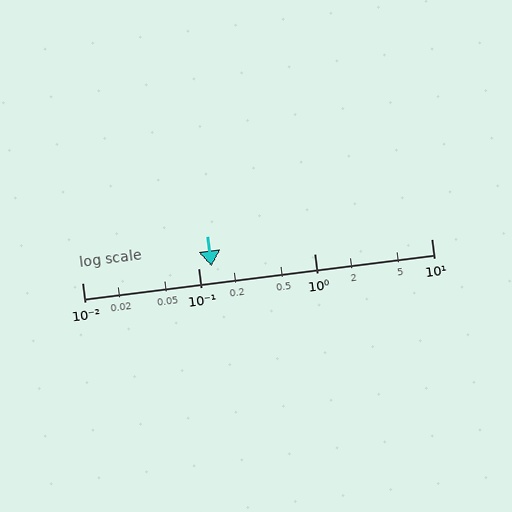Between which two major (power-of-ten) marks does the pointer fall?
The pointer is between 0.1 and 1.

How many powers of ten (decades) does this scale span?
The scale spans 3 decades, from 0.01 to 10.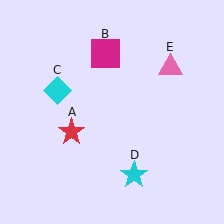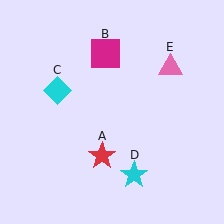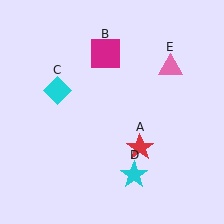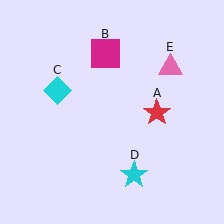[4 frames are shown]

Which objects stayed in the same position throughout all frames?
Magenta square (object B) and cyan diamond (object C) and cyan star (object D) and pink triangle (object E) remained stationary.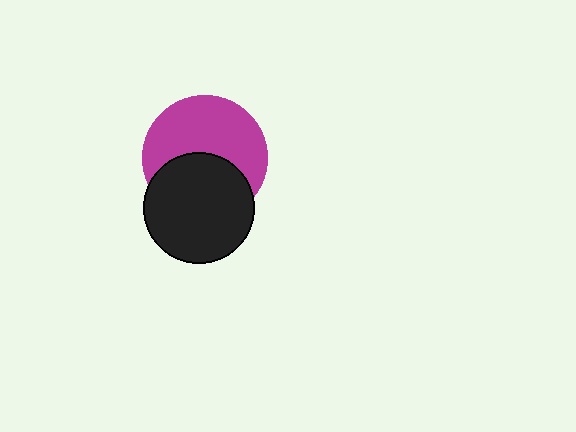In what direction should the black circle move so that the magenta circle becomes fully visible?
The black circle should move down. That is the shortest direction to clear the overlap and leave the magenta circle fully visible.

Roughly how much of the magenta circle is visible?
About half of it is visible (roughly 58%).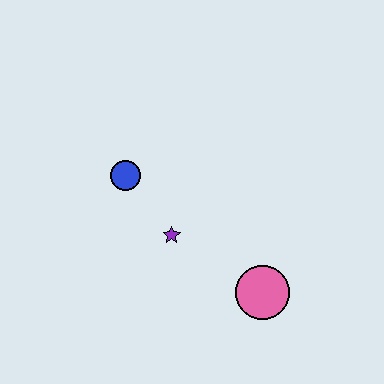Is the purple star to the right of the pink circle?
No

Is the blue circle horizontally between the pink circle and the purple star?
No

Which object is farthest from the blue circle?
The pink circle is farthest from the blue circle.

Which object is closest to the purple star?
The blue circle is closest to the purple star.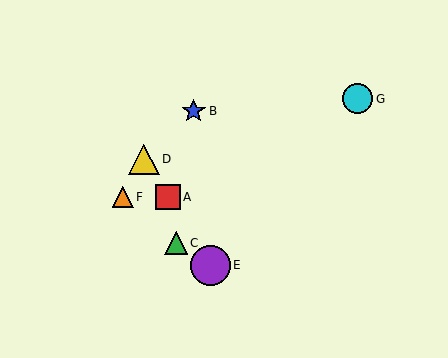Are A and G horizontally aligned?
No, A is at y≈197 and G is at y≈99.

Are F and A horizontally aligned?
Yes, both are at y≈197.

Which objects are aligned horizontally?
Objects A, F are aligned horizontally.